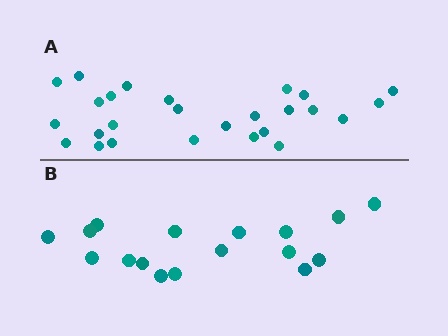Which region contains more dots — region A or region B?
Region A (the top region) has more dots.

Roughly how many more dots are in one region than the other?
Region A has roughly 8 or so more dots than region B.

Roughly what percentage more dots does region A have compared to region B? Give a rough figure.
About 55% more.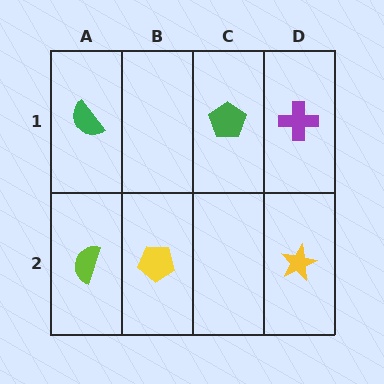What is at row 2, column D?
A yellow star.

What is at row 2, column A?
A lime semicircle.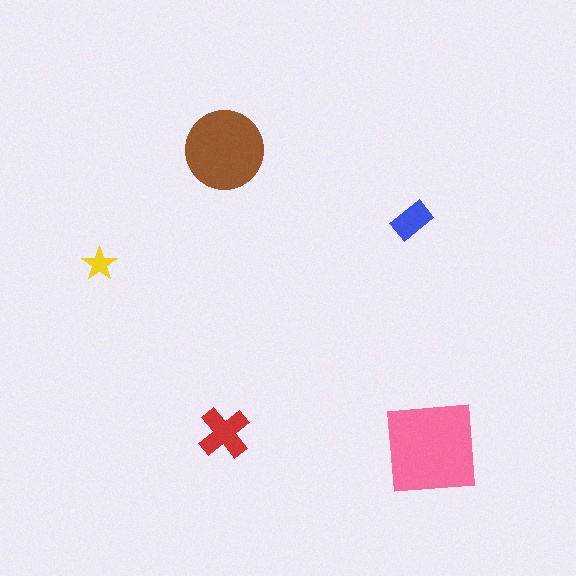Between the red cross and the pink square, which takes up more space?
The pink square.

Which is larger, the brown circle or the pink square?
The pink square.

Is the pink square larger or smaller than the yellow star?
Larger.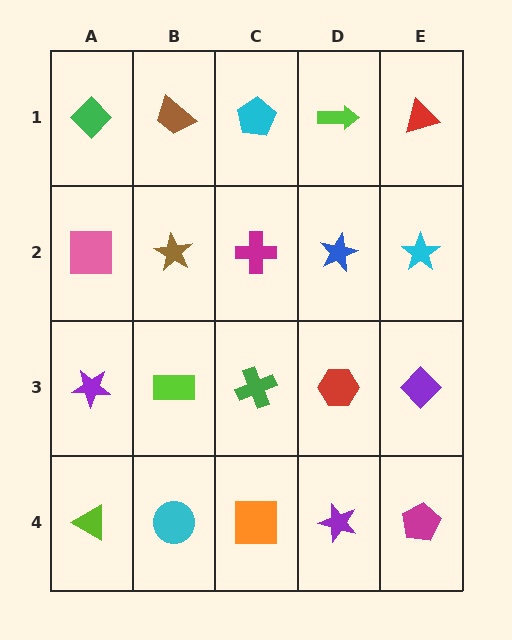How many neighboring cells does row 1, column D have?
3.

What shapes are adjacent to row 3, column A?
A pink square (row 2, column A), a lime triangle (row 4, column A), a lime rectangle (row 3, column B).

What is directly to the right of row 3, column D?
A purple diamond.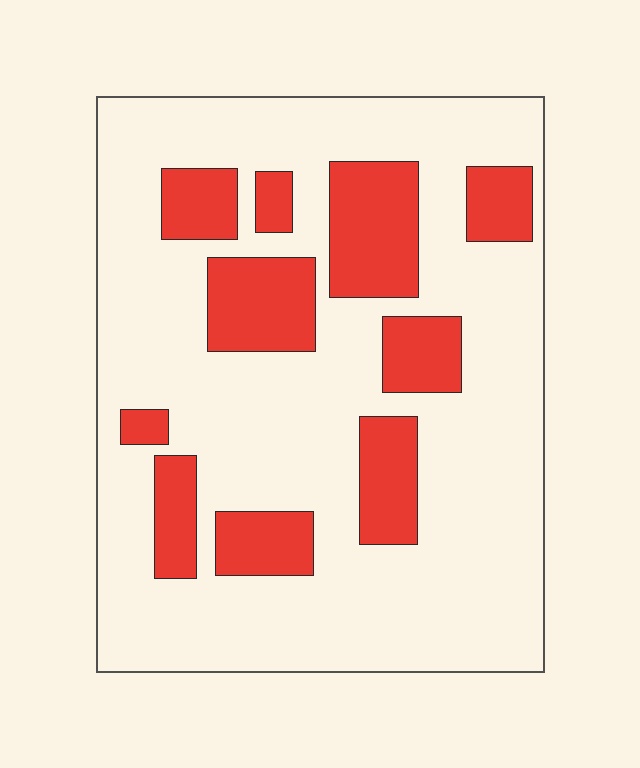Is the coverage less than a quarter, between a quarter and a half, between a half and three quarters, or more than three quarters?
Less than a quarter.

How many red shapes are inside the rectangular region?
10.